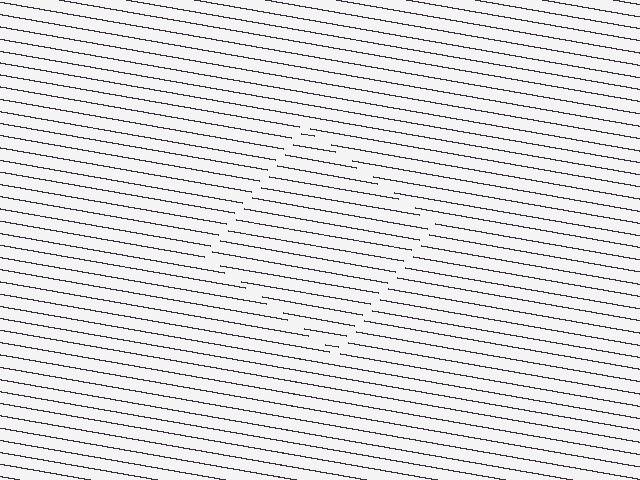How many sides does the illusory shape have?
4 sides — the line-ends trace a square.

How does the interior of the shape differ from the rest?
The interior of the shape contains the same grating, shifted by half a period — the contour is defined by the phase discontinuity where line-ends from the inner and outer gratings abut.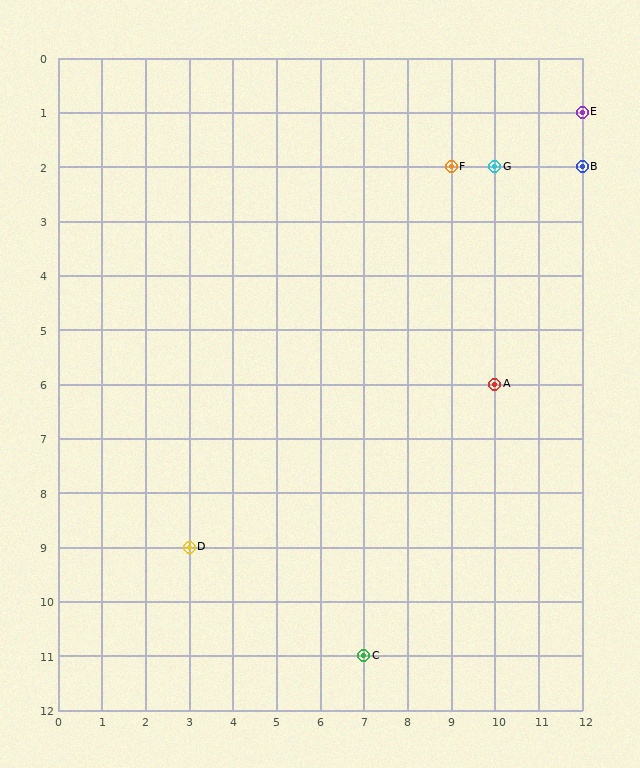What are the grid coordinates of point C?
Point C is at grid coordinates (7, 11).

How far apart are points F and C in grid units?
Points F and C are 2 columns and 9 rows apart (about 9.2 grid units diagonally).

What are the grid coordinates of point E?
Point E is at grid coordinates (12, 1).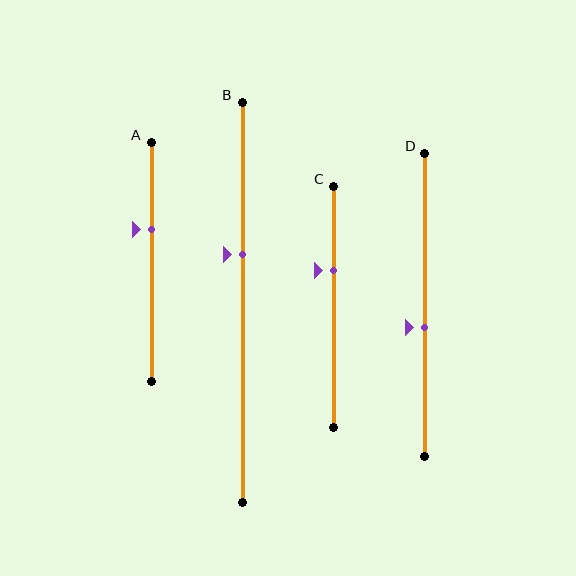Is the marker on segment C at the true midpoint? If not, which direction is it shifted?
No, the marker on segment C is shifted upward by about 15% of the segment length.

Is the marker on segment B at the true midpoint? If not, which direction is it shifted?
No, the marker on segment B is shifted upward by about 12% of the segment length.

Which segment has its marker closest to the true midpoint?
Segment D has its marker closest to the true midpoint.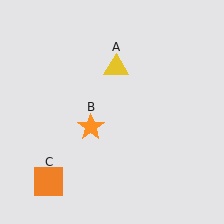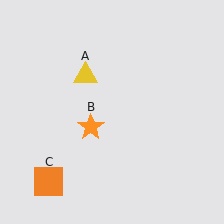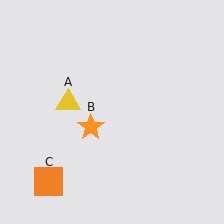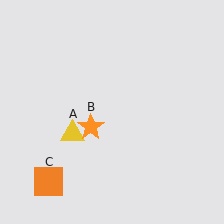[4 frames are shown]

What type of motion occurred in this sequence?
The yellow triangle (object A) rotated counterclockwise around the center of the scene.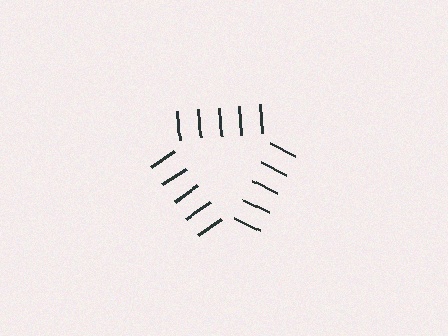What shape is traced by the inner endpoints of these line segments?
An illusory triangle — the line segments terminate on its edges but no continuous stroke is drawn.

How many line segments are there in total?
15 — 5 along each of the 3 edges.